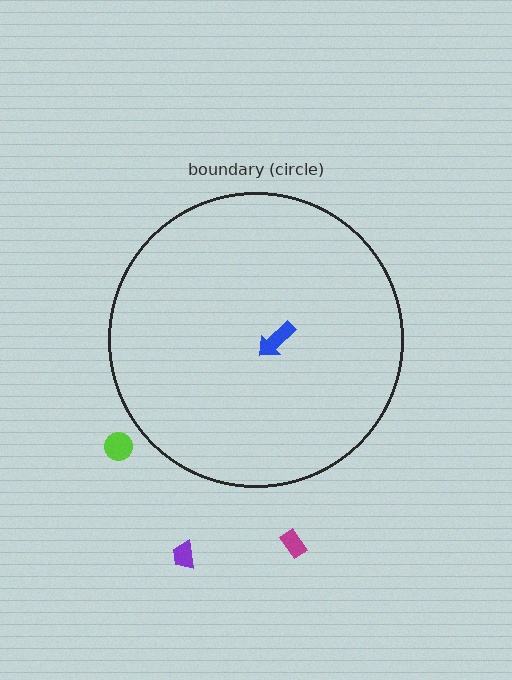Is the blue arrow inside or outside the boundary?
Inside.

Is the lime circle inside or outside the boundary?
Outside.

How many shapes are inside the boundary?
1 inside, 3 outside.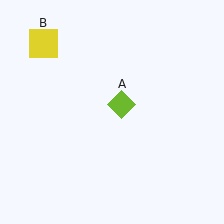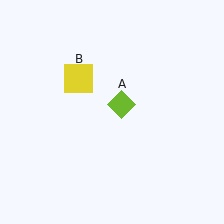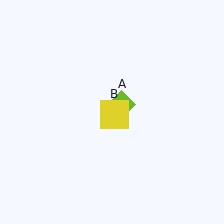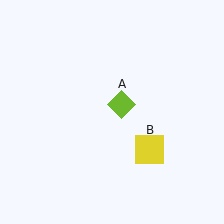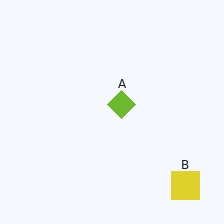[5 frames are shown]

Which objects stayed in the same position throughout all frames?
Lime diamond (object A) remained stationary.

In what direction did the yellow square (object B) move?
The yellow square (object B) moved down and to the right.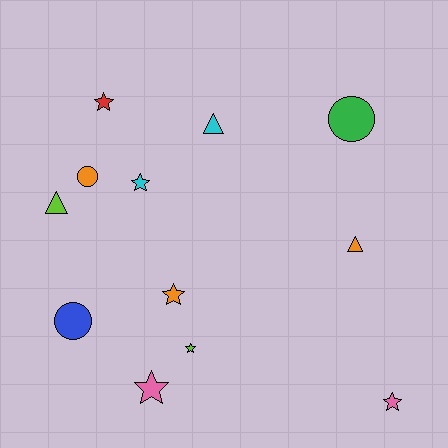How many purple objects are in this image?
There are no purple objects.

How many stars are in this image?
There are 6 stars.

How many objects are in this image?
There are 12 objects.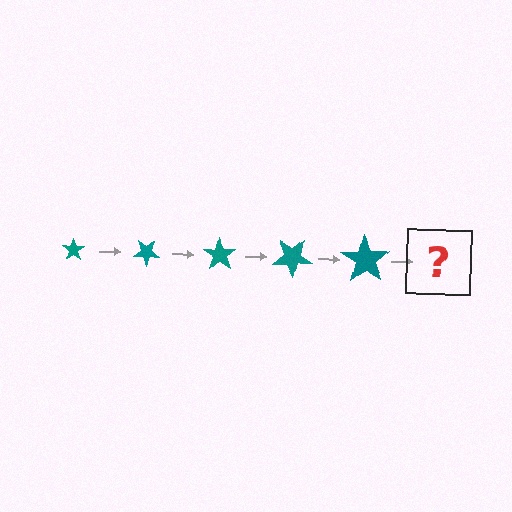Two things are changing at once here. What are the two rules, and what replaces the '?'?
The two rules are that the star grows larger each step and it rotates 35 degrees each step. The '?' should be a star, larger than the previous one and rotated 175 degrees from the start.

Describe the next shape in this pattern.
It should be a star, larger than the previous one and rotated 175 degrees from the start.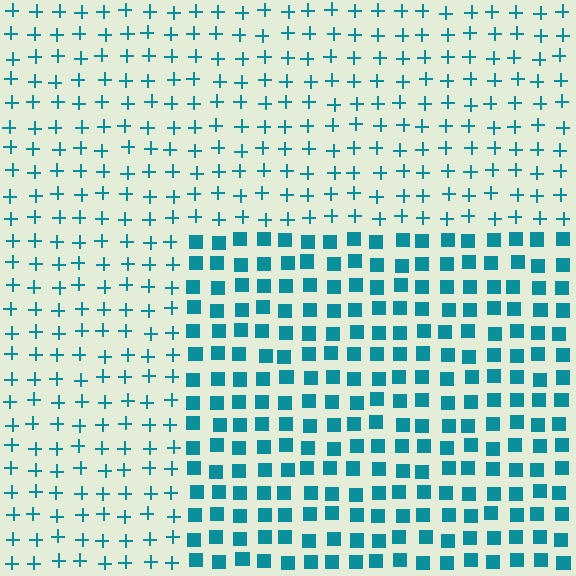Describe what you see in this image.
The image is filled with small teal elements arranged in a uniform grid. A rectangle-shaped region contains squares, while the surrounding area contains plus signs. The boundary is defined purely by the change in element shape.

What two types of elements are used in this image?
The image uses squares inside the rectangle region and plus signs outside it.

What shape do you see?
I see a rectangle.